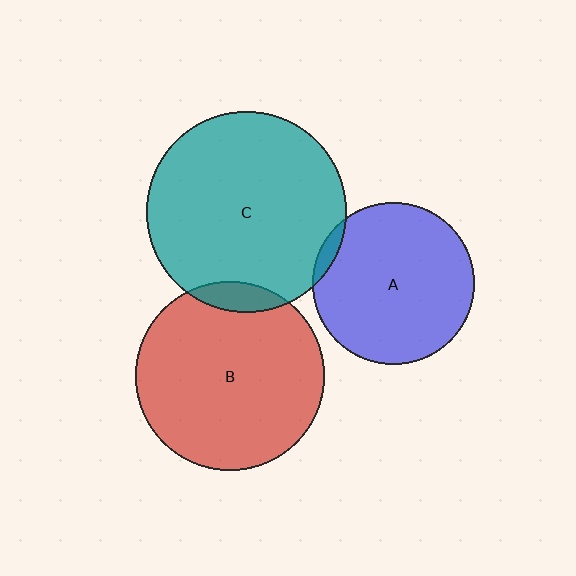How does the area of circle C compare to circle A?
Approximately 1.5 times.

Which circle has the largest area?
Circle C (teal).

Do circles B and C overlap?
Yes.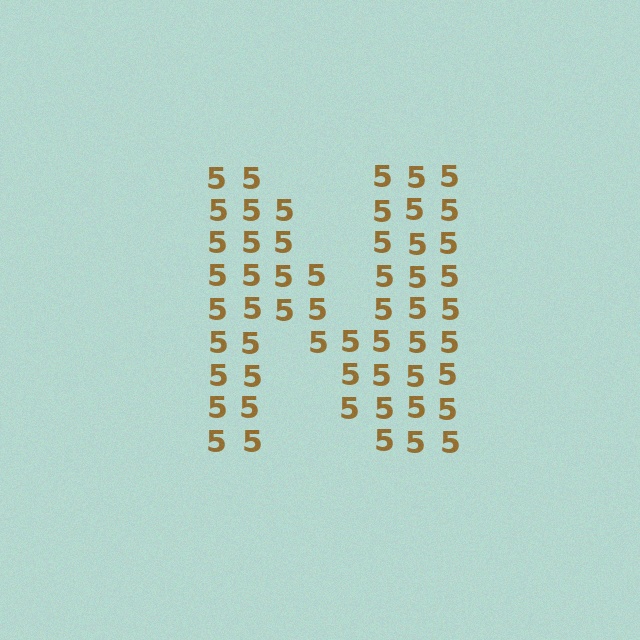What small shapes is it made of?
It is made of small digit 5's.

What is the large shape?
The large shape is the letter N.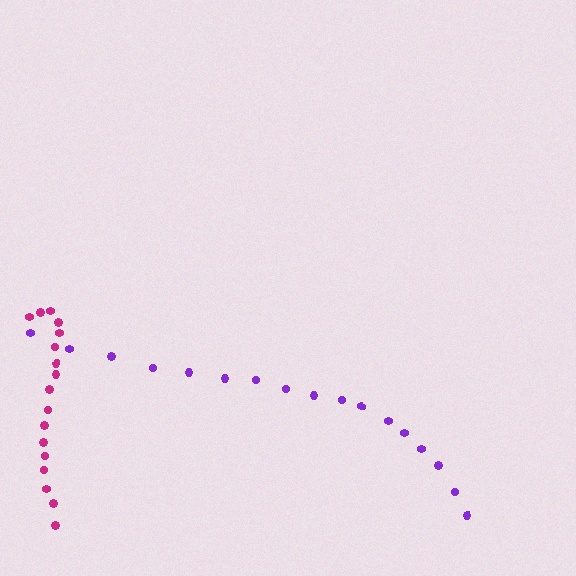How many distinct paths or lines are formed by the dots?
There are 2 distinct paths.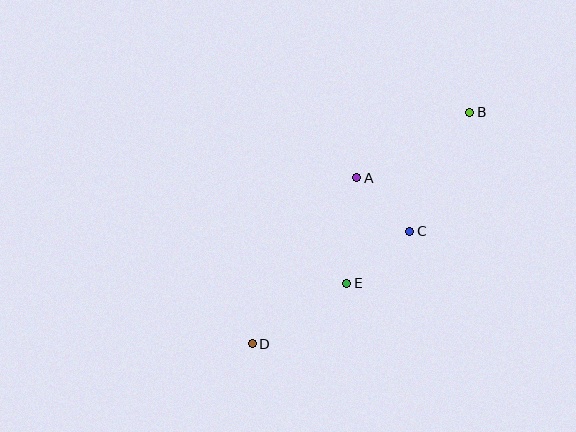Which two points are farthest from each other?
Points B and D are farthest from each other.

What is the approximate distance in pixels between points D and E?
The distance between D and E is approximately 112 pixels.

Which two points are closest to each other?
Points A and C are closest to each other.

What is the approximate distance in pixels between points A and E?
The distance between A and E is approximately 106 pixels.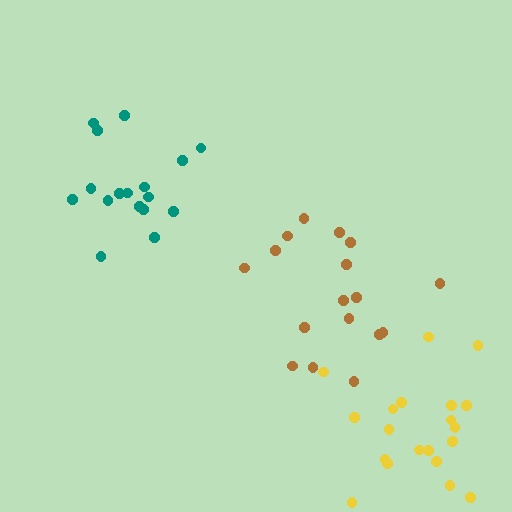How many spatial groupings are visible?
There are 3 spatial groupings.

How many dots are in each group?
Group 1: 17 dots, Group 2: 17 dots, Group 3: 20 dots (54 total).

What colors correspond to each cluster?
The clusters are colored: teal, brown, yellow.